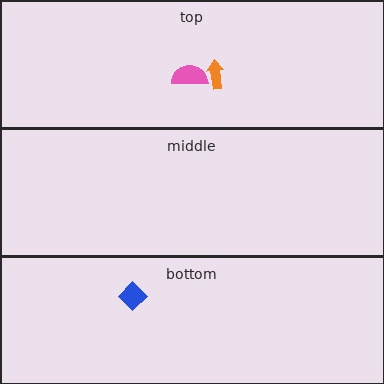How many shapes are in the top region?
2.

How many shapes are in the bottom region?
1.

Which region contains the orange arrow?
The top region.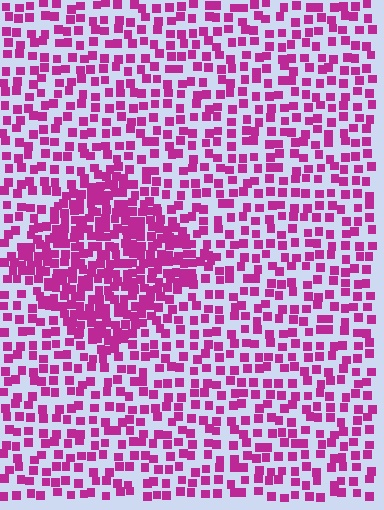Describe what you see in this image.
The image contains small magenta elements arranged at two different densities. A diamond-shaped region is visible where the elements are more densely packed than the surrounding area.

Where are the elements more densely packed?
The elements are more densely packed inside the diamond boundary.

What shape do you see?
I see a diamond.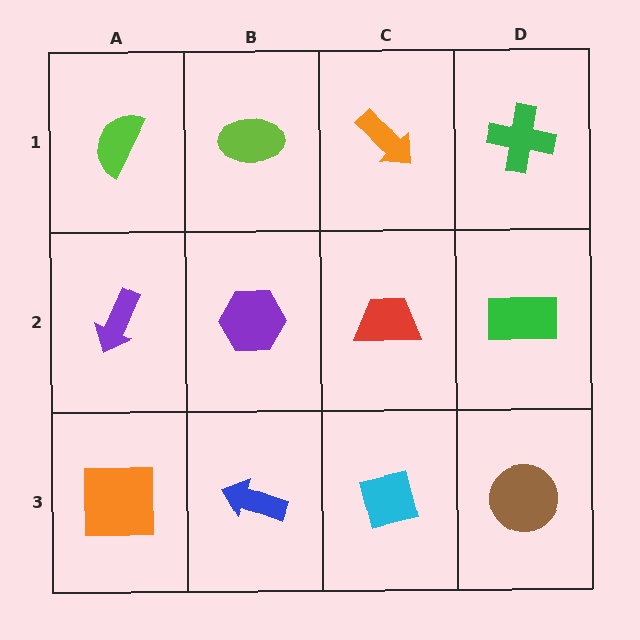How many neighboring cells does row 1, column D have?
2.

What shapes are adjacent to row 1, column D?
A green rectangle (row 2, column D), an orange arrow (row 1, column C).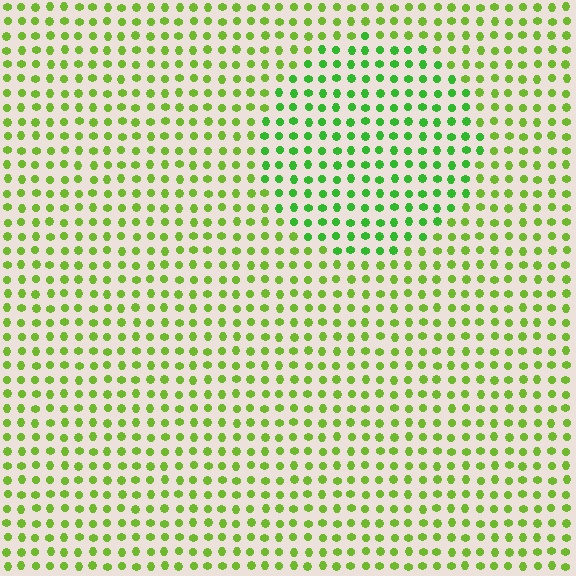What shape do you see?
I see a circle.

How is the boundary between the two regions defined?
The boundary is defined purely by a slight shift in hue (about 26 degrees). Spacing, size, and orientation are identical on both sides.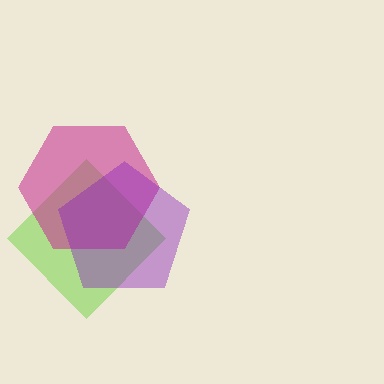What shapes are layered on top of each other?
The layered shapes are: a lime diamond, a magenta hexagon, a purple pentagon.